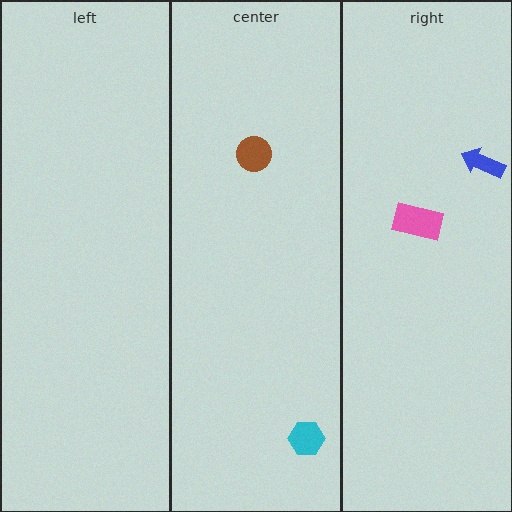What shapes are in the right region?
The pink rectangle, the blue arrow.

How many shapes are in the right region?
2.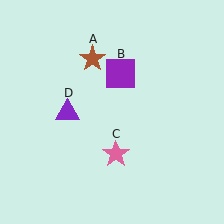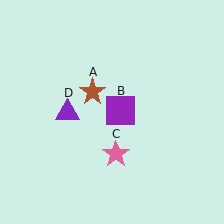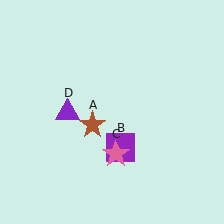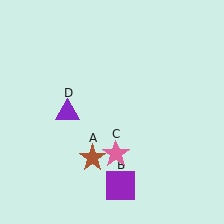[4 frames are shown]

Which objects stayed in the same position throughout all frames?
Pink star (object C) and purple triangle (object D) remained stationary.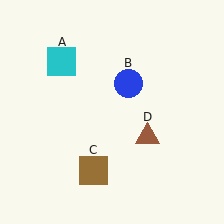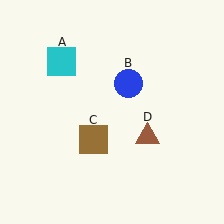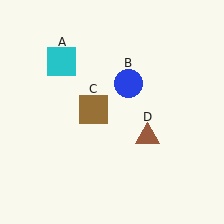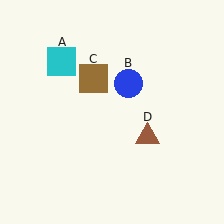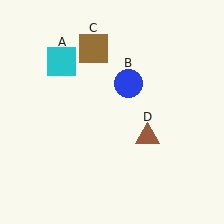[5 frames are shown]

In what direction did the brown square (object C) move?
The brown square (object C) moved up.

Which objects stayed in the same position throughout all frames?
Cyan square (object A) and blue circle (object B) and brown triangle (object D) remained stationary.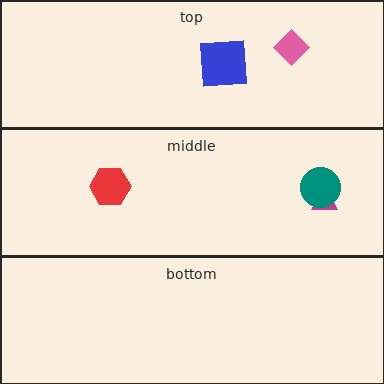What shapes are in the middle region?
The magenta triangle, the red hexagon, the teal circle.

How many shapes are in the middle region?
3.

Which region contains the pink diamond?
The top region.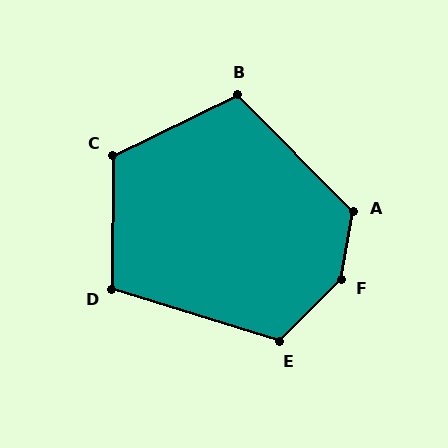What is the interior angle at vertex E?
Approximately 118 degrees (obtuse).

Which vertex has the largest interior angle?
F, at approximately 145 degrees.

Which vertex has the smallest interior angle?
D, at approximately 107 degrees.